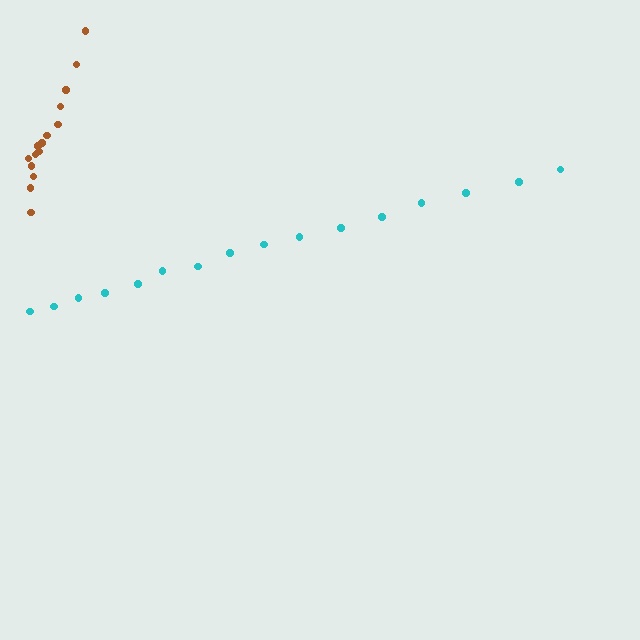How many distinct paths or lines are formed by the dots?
There are 2 distinct paths.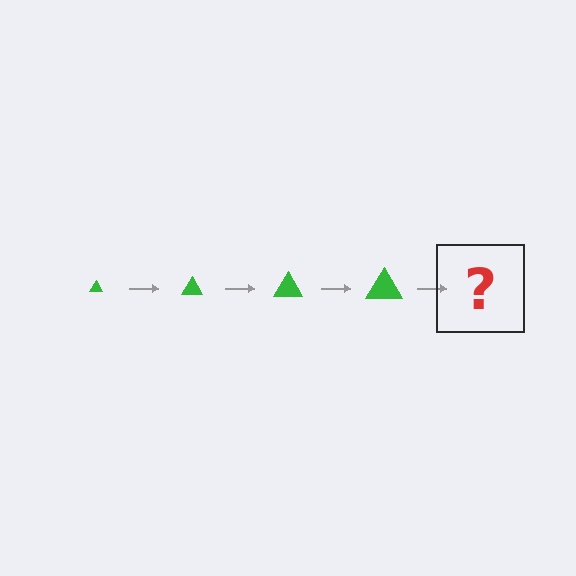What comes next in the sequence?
The next element should be a green triangle, larger than the previous one.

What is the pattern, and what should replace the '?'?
The pattern is that the triangle gets progressively larger each step. The '?' should be a green triangle, larger than the previous one.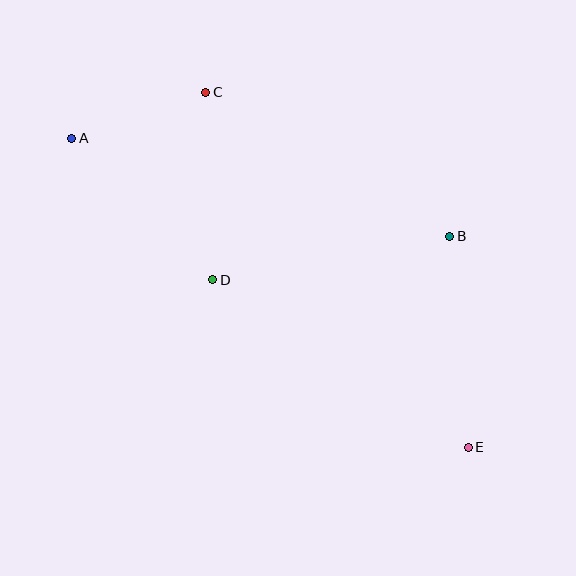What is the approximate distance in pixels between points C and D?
The distance between C and D is approximately 188 pixels.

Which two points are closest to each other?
Points A and C are closest to each other.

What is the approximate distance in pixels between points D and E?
The distance between D and E is approximately 305 pixels.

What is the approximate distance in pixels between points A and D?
The distance between A and D is approximately 200 pixels.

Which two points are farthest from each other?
Points A and E are farthest from each other.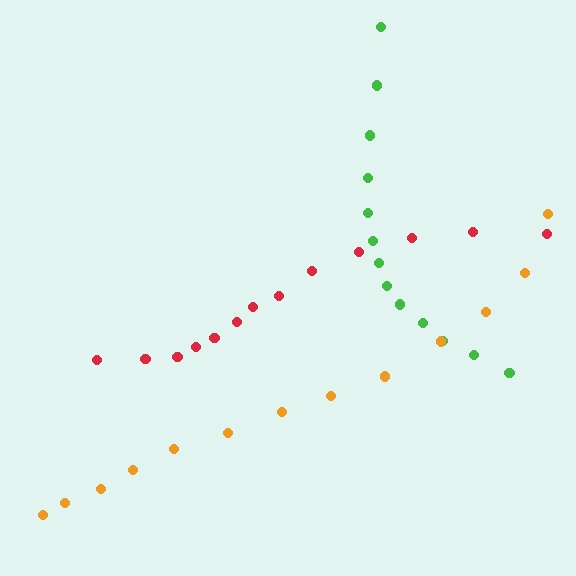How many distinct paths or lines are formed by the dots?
There are 3 distinct paths.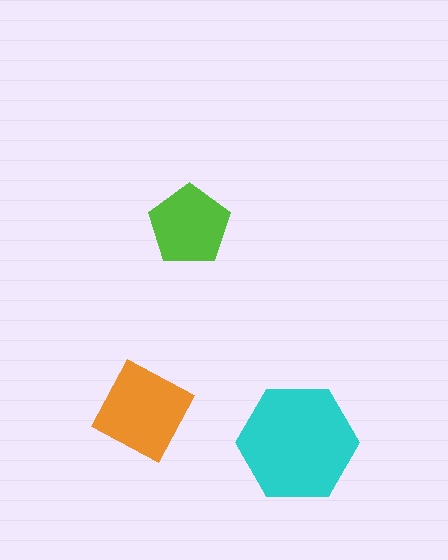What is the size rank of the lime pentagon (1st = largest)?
3rd.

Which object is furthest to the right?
The cyan hexagon is rightmost.